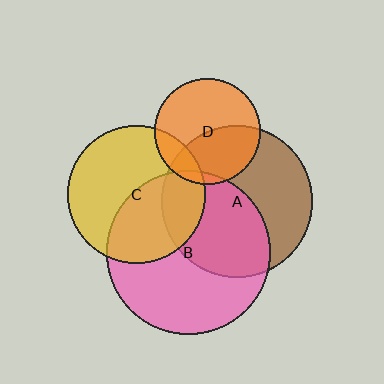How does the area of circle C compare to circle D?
Approximately 1.7 times.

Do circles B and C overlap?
Yes.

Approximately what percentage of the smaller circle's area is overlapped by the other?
Approximately 45%.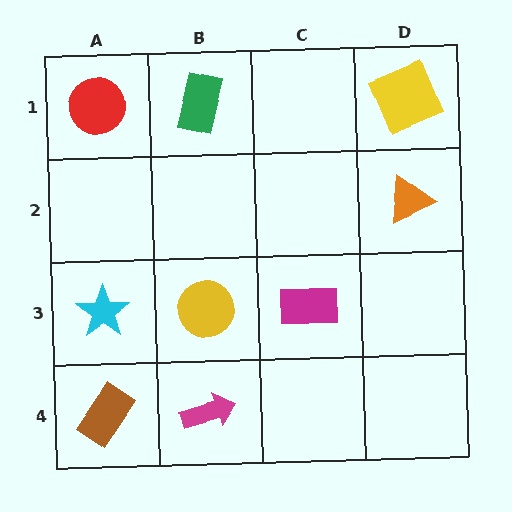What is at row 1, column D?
A yellow square.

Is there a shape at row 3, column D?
No, that cell is empty.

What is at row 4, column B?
A magenta arrow.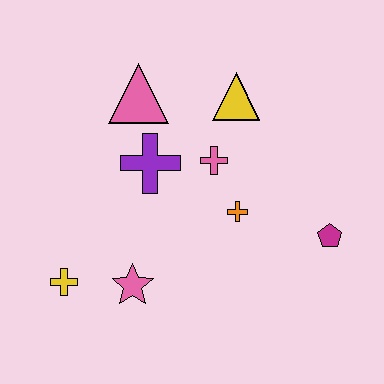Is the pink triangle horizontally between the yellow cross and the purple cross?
Yes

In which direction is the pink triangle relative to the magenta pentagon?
The pink triangle is to the left of the magenta pentagon.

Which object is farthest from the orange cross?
The yellow cross is farthest from the orange cross.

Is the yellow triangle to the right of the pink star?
Yes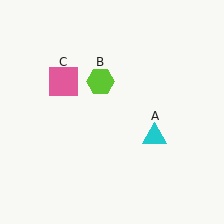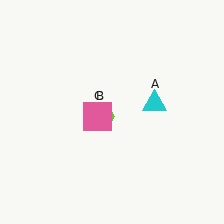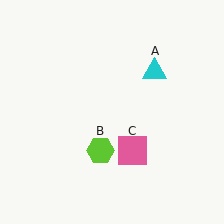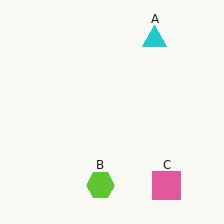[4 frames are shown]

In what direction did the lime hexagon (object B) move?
The lime hexagon (object B) moved down.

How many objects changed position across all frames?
3 objects changed position: cyan triangle (object A), lime hexagon (object B), pink square (object C).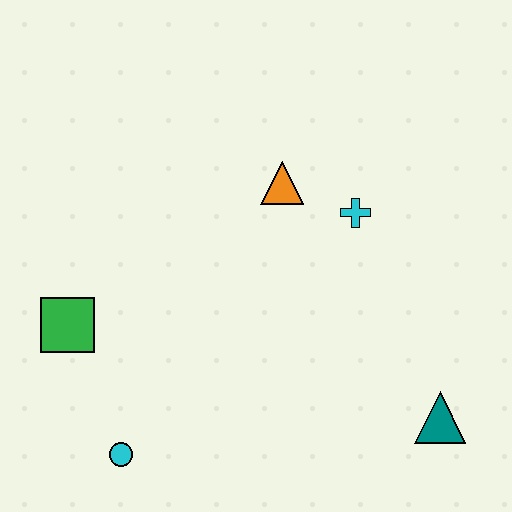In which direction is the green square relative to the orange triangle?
The green square is to the left of the orange triangle.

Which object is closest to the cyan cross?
The orange triangle is closest to the cyan cross.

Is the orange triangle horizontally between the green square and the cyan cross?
Yes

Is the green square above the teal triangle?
Yes